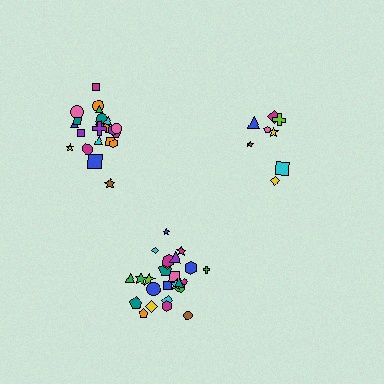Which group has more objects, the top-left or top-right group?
The top-left group.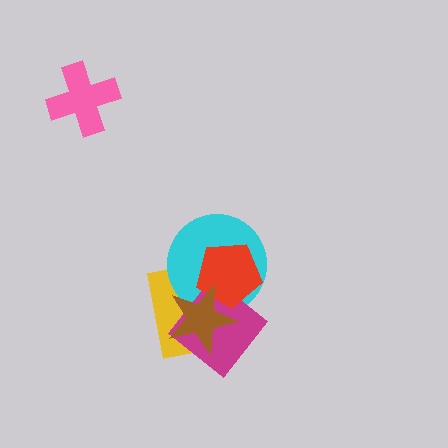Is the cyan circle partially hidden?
Yes, it is partially covered by another shape.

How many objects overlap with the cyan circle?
4 objects overlap with the cyan circle.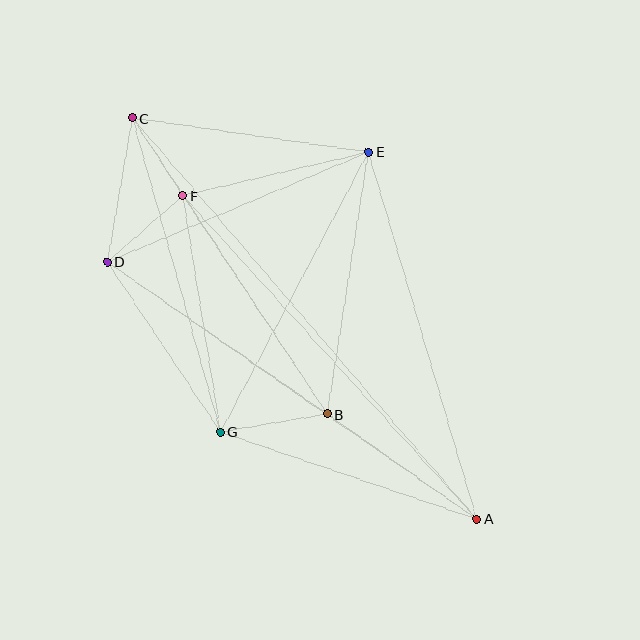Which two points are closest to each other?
Points C and F are closest to each other.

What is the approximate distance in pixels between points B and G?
The distance between B and G is approximately 108 pixels.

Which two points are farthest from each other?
Points A and C are farthest from each other.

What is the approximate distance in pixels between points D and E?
The distance between D and E is approximately 284 pixels.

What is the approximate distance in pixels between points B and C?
The distance between B and C is approximately 354 pixels.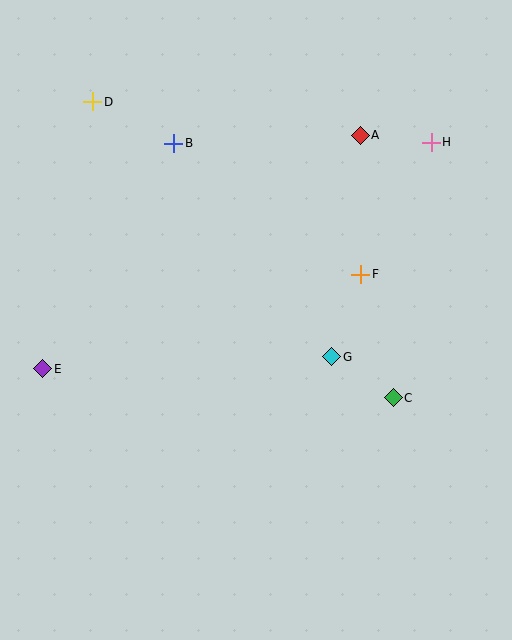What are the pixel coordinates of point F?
Point F is at (361, 274).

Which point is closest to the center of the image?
Point G at (332, 357) is closest to the center.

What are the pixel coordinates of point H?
Point H is at (431, 142).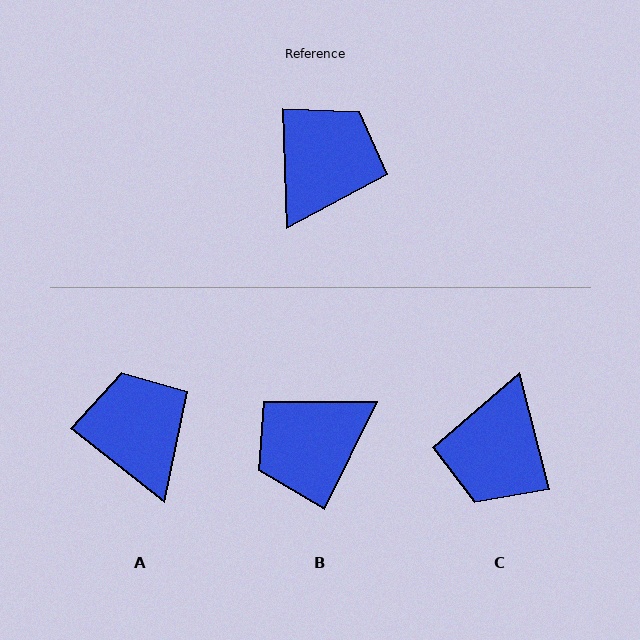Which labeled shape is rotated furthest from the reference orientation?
C, about 167 degrees away.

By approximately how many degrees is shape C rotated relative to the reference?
Approximately 167 degrees clockwise.